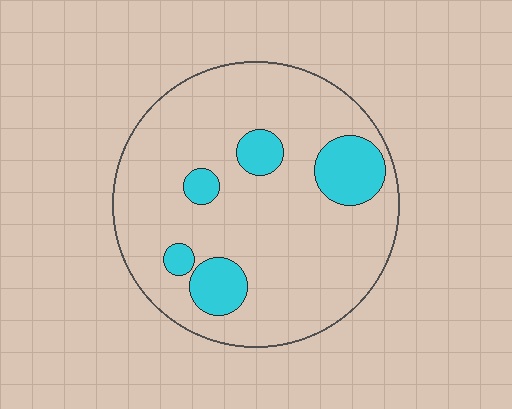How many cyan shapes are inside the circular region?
5.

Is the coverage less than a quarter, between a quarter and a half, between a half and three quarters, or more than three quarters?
Less than a quarter.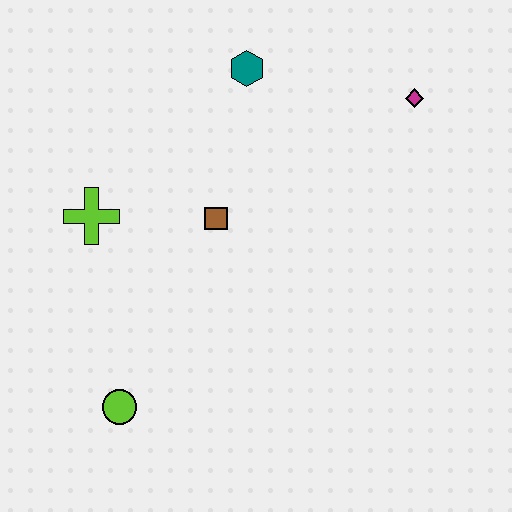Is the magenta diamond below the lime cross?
No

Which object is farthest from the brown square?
The magenta diamond is farthest from the brown square.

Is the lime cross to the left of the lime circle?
Yes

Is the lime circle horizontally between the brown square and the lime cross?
Yes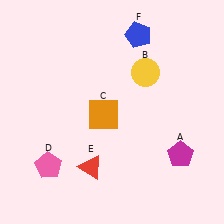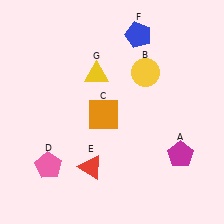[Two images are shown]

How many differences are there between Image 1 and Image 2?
There is 1 difference between the two images.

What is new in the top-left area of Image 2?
A yellow triangle (G) was added in the top-left area of Image 2.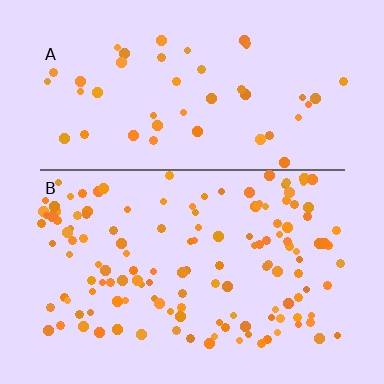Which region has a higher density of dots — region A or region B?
B (the bottom).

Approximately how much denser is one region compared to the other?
Approximately 2.9× — region B over region A.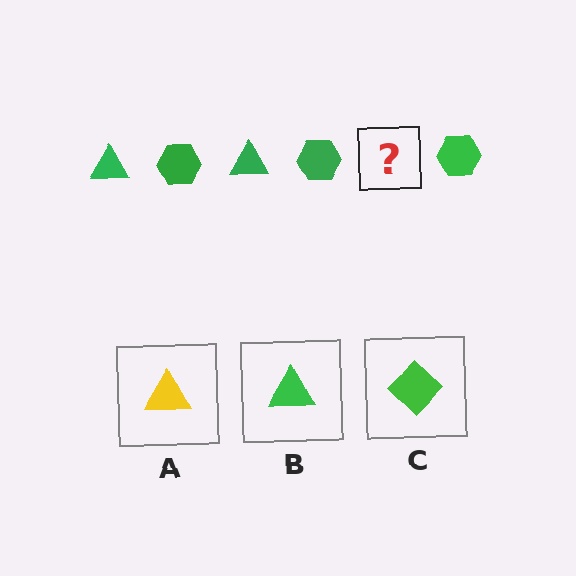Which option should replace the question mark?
Option B.